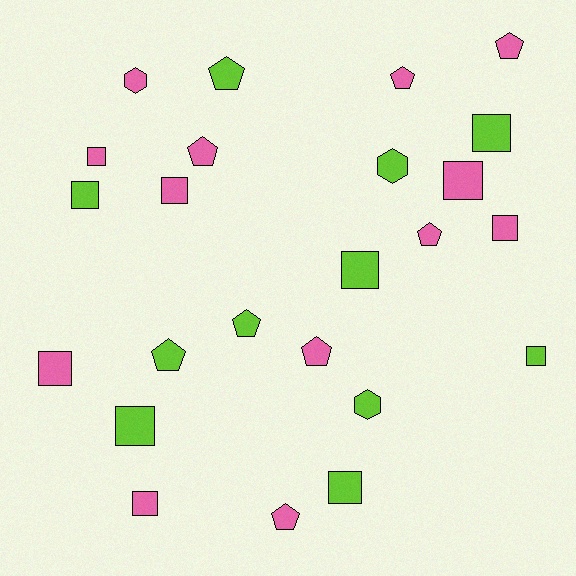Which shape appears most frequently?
Square, with 12 objects.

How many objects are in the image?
There are 24 objects.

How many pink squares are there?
There are 6 pink squares.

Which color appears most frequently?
Pink, with 13 objects.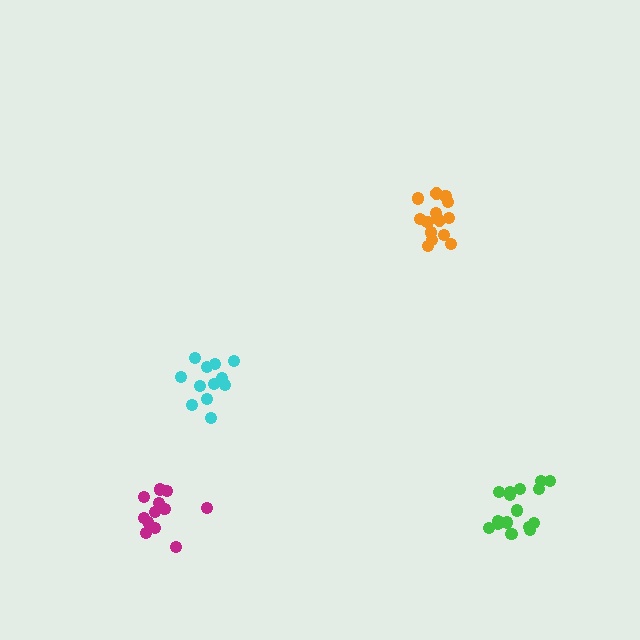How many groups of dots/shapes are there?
There are 4 groups.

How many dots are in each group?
Group 1: 12 dots, Group 2: 12 dots, Group 3: 16 dots, Group 4: 14 dots (54 total).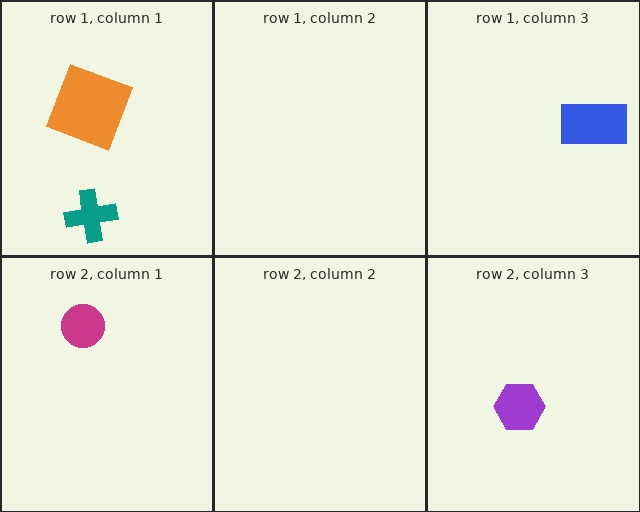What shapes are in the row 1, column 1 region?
The teal cross, the orange square.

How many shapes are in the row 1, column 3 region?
1.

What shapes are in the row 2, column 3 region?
The purple hexagon.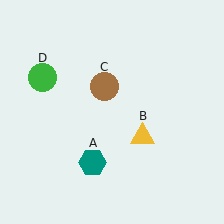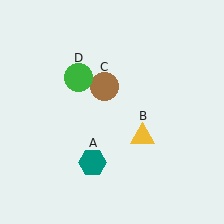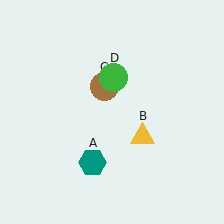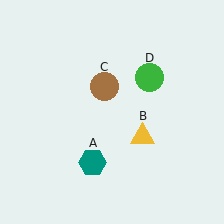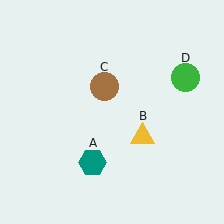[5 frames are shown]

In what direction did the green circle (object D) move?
The green circle (object D) moved right.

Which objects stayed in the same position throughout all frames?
Teal hexagon (object A) and yellow triangle (object B) and brown circle (object C) remained stationary.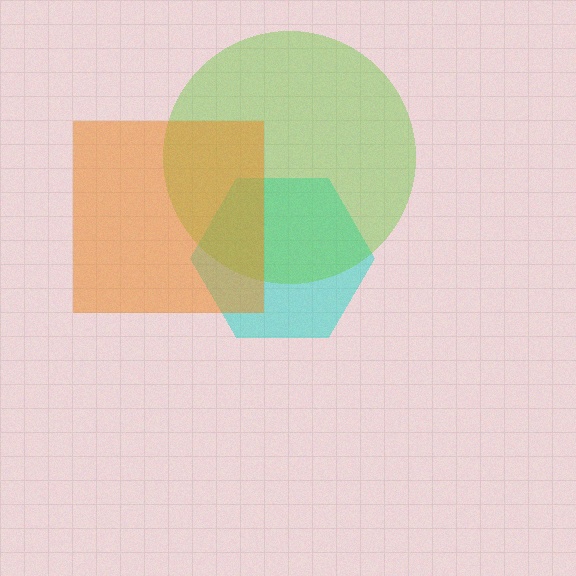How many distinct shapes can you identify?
There are 3 distinct shapes: a cyan hexagon, a lime circle, an orange square.